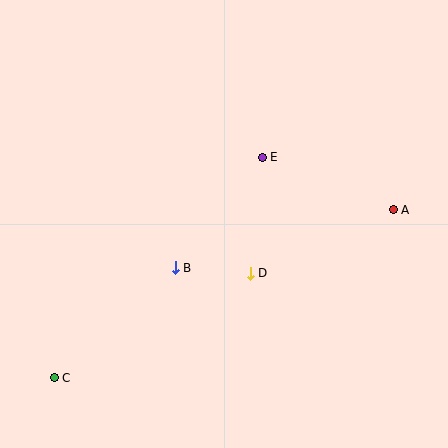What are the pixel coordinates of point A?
Point A is at (393, 210).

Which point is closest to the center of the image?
Point D at (250, 273) is closest to the center.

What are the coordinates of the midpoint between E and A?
The midpoint between E and A is at (328, 184).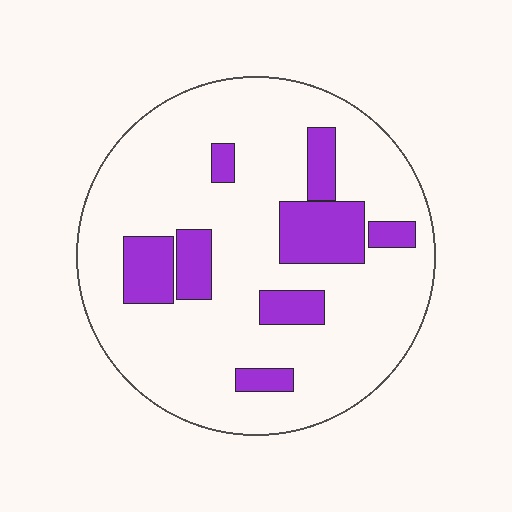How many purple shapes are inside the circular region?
8.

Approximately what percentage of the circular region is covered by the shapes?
Approximately 20%.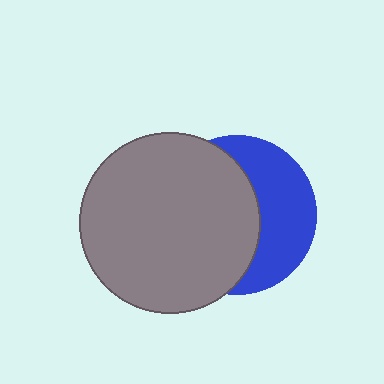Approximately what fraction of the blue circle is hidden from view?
Roughly 58% of the blue circle is hidden behind the gray circle.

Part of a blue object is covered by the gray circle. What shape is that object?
It is a circle.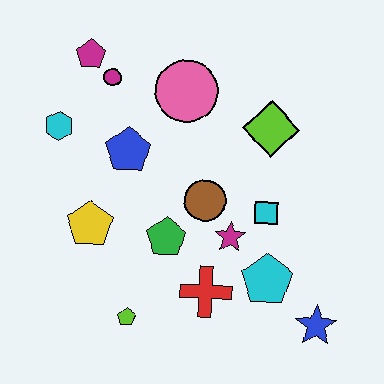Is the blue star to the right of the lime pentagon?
Yes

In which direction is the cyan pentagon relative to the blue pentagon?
The cyan pentagon is to the right of the blue pentagon.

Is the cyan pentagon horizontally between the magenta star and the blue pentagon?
No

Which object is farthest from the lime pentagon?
The magenta pentagon is farthest from the lime pentagon.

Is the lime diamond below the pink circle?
Yes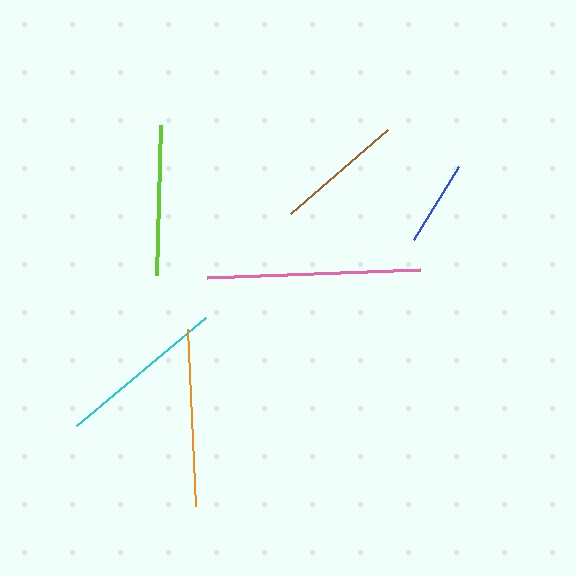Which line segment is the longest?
The pink line is the longest at approximately 213 pixels.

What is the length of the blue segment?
The blue segment is approximately 86 pixels long.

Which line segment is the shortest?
The blue line is the shortest at approximately 86 pixels.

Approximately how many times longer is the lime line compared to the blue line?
The lime line is approximately 1.8 times the length of the blue line.